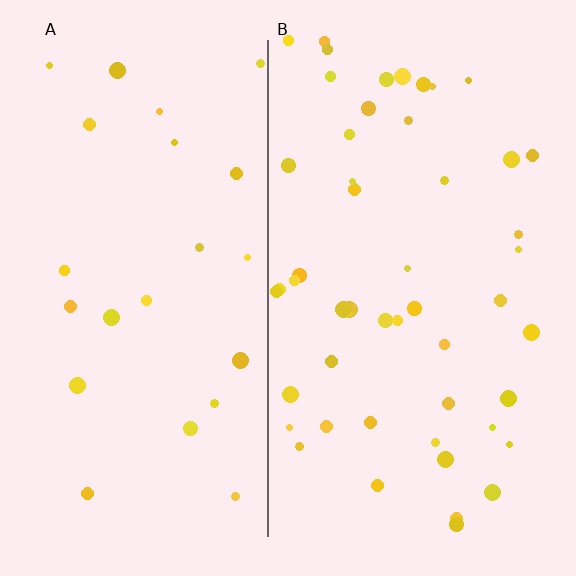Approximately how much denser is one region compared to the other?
Approximately 2.2× — region B over region A.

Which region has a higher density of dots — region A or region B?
B (the right).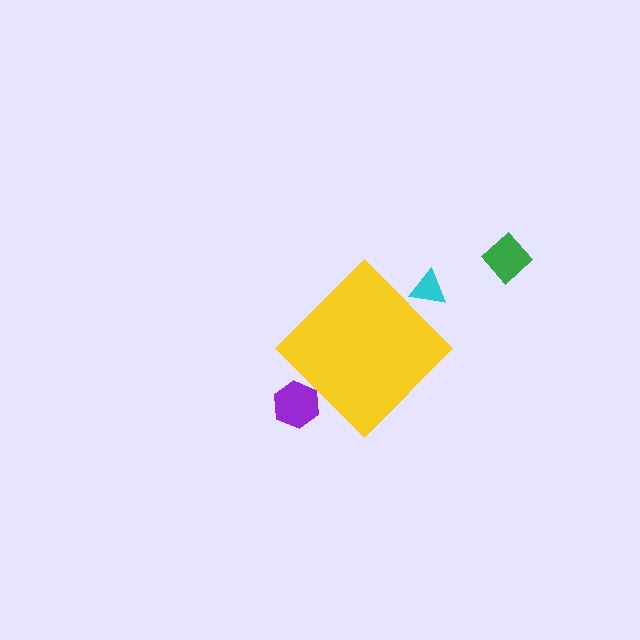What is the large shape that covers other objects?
A yellow diamond.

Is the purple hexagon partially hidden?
Yes, the purple hexagon is partially hidden behind the yellow diamond.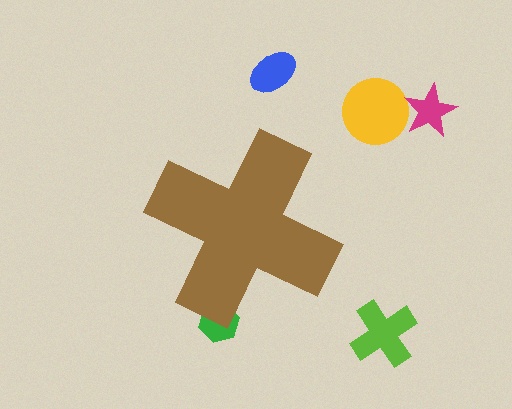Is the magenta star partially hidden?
No, the magenta star is fully visible.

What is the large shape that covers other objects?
A brown cross.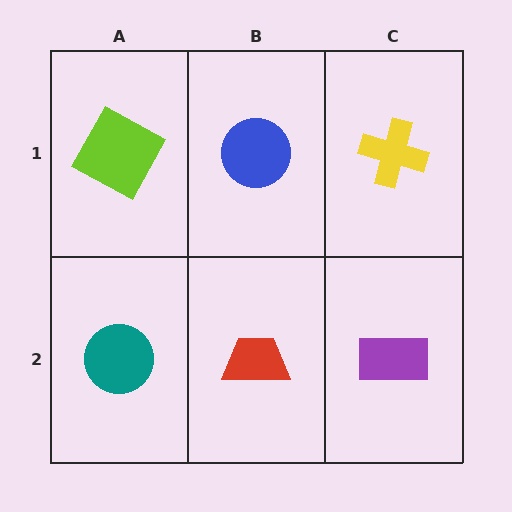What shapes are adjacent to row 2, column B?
A blue circle (row 1, column B), a teal circle (row 2, column A), a purple rectangle (row 2, column C).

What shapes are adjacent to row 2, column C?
A yellow cross (row 1, column C), a red trapezoid (row 2, column B).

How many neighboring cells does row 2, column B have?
3.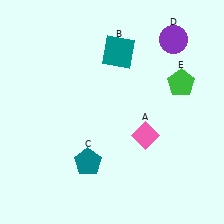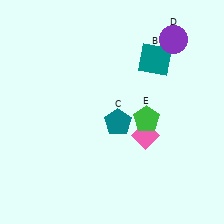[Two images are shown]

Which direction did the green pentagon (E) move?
The green pentagon (E) moved down.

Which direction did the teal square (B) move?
The teal square (B) moved right.